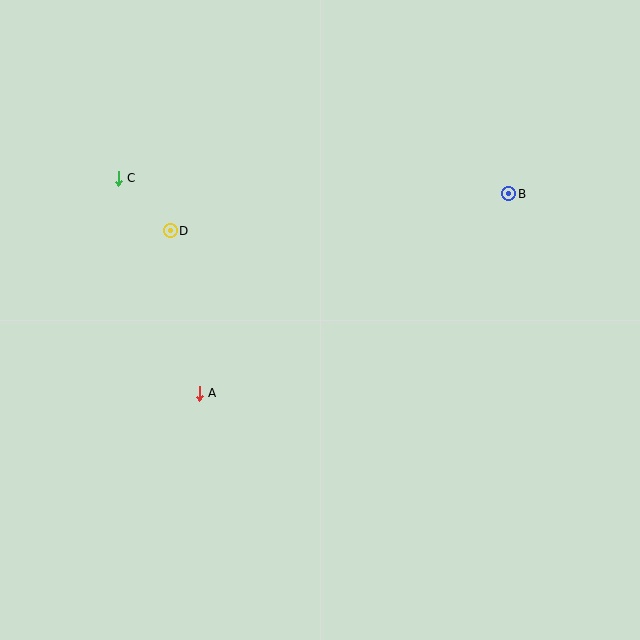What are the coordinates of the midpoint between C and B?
The midpoint between C and B is at (314, 186).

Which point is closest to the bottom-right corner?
Point B is closest to the bottom-right corner.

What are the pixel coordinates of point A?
Point A is at (199, 393).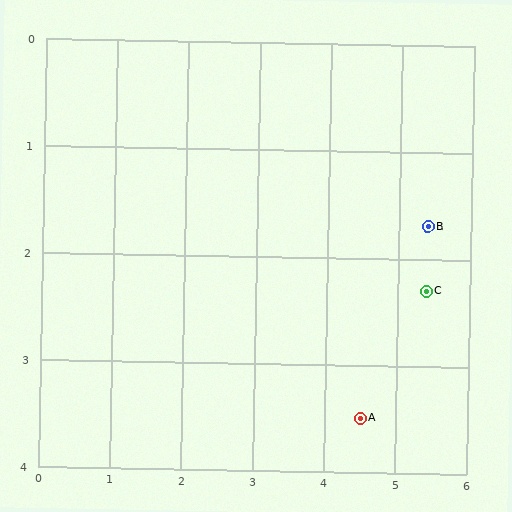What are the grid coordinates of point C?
Point C is at approximately (5.4, 2.3).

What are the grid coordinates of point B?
Point B is at approximately (5.4, 1.7).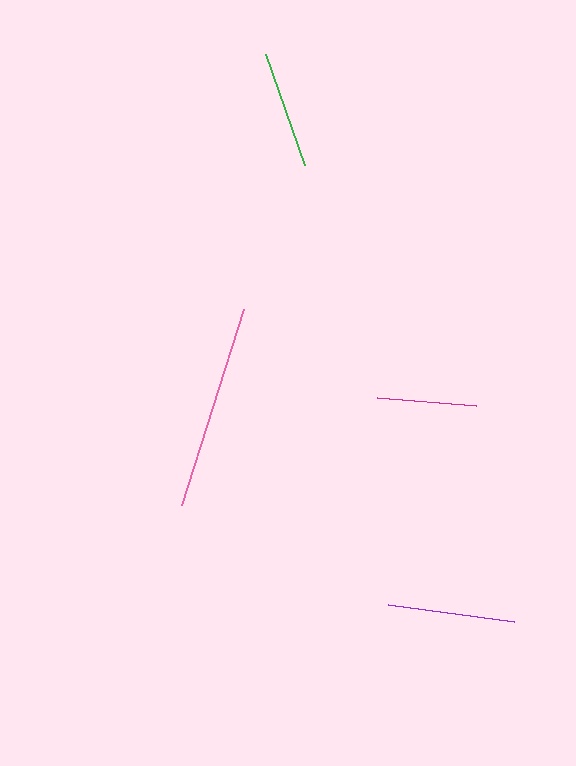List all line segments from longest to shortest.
From longest to shortest: pink, purple, green, magenta.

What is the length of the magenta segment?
The magenta segment is approximately 99 pixels long.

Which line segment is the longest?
The pink line is the longest at approximately 206 pixels.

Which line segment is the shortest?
The magenta line is the shortest at approximately 99 pixels.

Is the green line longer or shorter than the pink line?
The pink line is longer than the green line.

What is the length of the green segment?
The green segment is approximately 117 pixels long.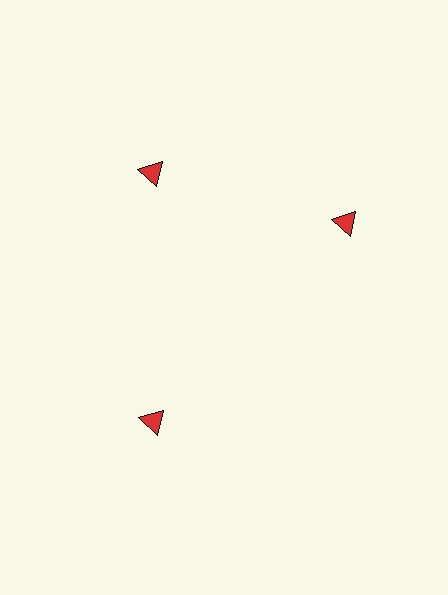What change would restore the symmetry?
The symmetry would be restored by rotating it back into even spacing with its neighbors so that all 3 triangles sit at equal angles and equal distance from the center.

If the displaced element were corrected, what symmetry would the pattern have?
It would have 3-fold rotational symmetry — the pattern would map onto itself every 120 degrees.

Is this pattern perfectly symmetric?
No. The 3 red triangles are arranged in a ring, but one element near the 3 o'clock position is rotated out of alignment along the ring, breaking the 3-fold rotational symmetry.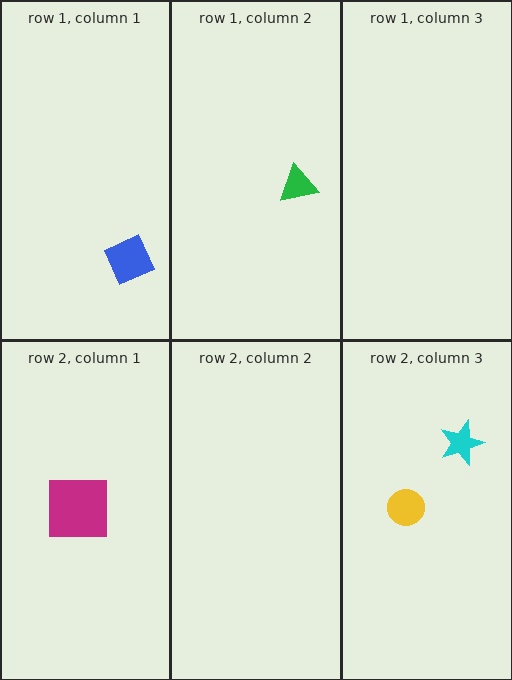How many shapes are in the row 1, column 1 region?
1.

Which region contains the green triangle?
The row 1, column 2 region.